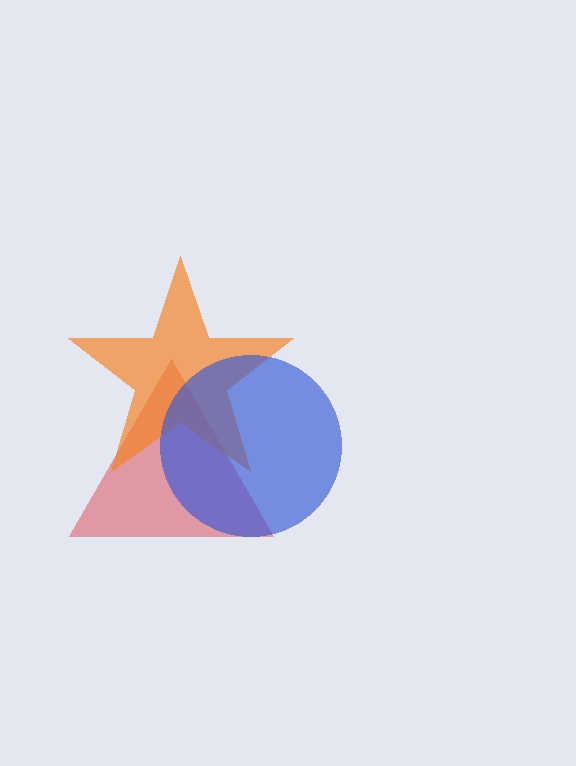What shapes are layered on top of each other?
The layered shapes are: a red triangle, an orange star, a blue circle.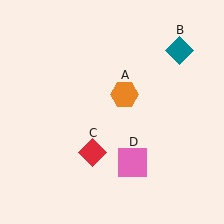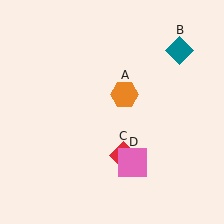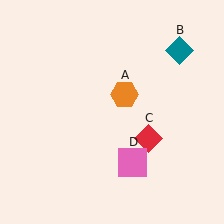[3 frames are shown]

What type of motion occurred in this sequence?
The red diamond (object C) rotated counterclockwise around the center of the scene.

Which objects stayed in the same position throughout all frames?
Orange hexagon (object A) and teal diamond (object B) and pink square (object D) remained stationary.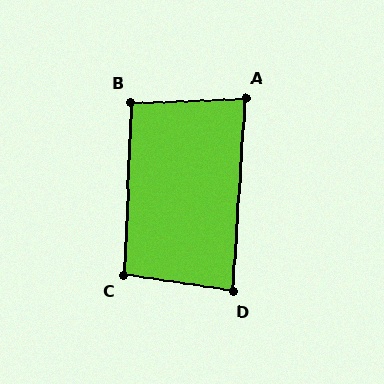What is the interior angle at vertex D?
Approximately 85 degrees (approximately right).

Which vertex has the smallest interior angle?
A, at approximately 84 degrees.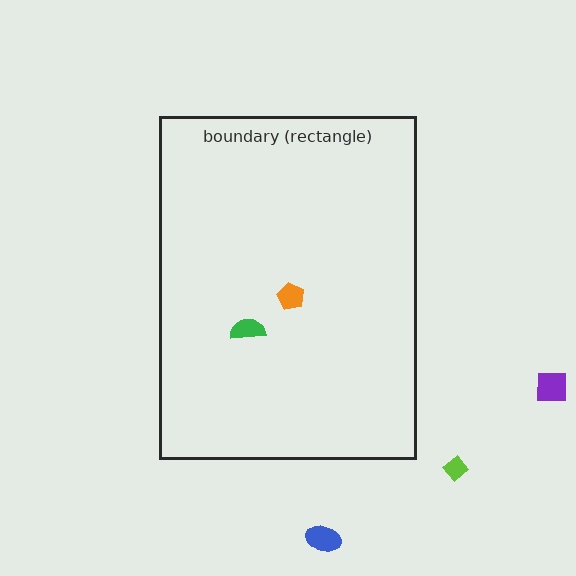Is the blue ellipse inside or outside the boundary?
Outside.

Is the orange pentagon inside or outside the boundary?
Inside.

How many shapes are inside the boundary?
2 inside, 3 outside.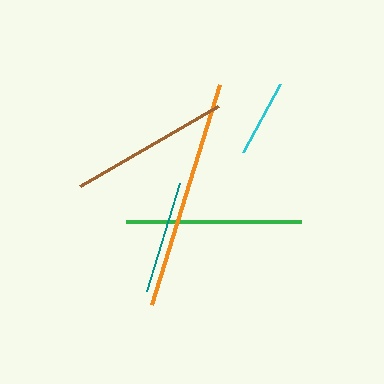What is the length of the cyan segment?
The cyan segment is approximately 77 pixels long.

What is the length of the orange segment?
The orange segment is approximately 230 pixels long.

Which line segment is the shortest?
The cyan line is the shortest at approximately 77 pixels.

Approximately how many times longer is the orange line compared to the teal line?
The orange line is approximately 2.0 times the length of the teal line.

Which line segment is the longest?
The orange line is the longest at approximately 230 pixels.